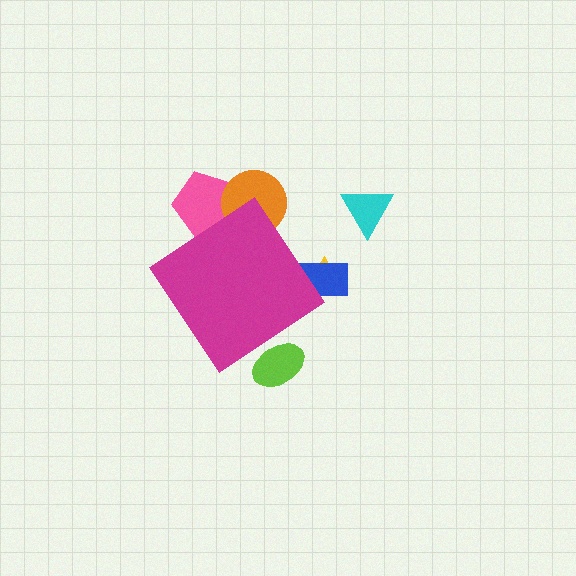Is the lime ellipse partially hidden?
Yes, the lime ellipse is partially hidden behind the magenta diamond.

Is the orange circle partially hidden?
Yes, the orange circle is partially hidden behind the magenta diamond.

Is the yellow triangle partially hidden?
Yes, the yellow triangle is partially hidden behind the magenta diamond.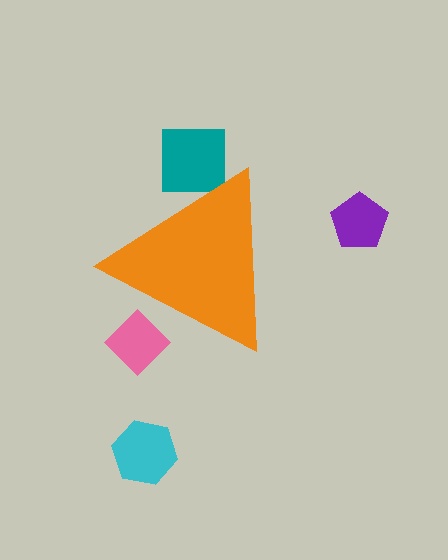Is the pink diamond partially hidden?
Yes, the pink diamond is partially hidden behind the orange triangle.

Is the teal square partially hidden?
Yes, the teal square is partially hidden behind the orange triangle.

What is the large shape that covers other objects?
An orange triangle.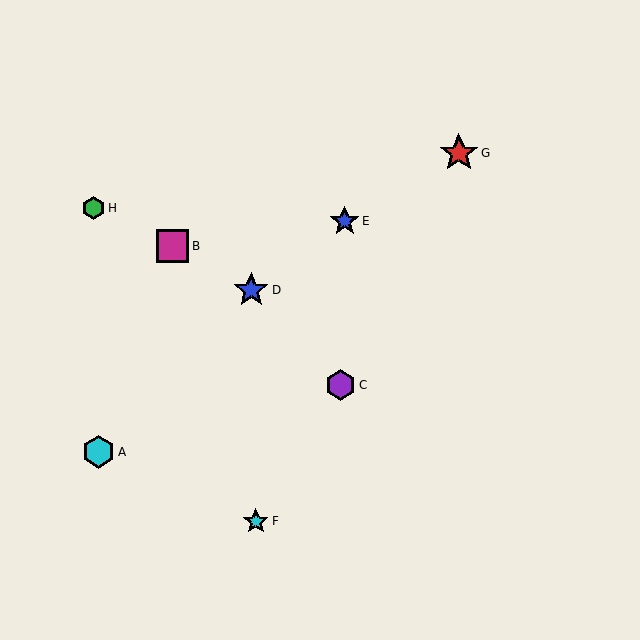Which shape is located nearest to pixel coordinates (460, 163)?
The red star (labeled G) at (459, 153) is nearest to that location.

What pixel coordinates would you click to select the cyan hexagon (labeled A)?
Click at (99, 452) to select the cyan hexagon A.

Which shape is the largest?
The red star (labeled G) is the largest.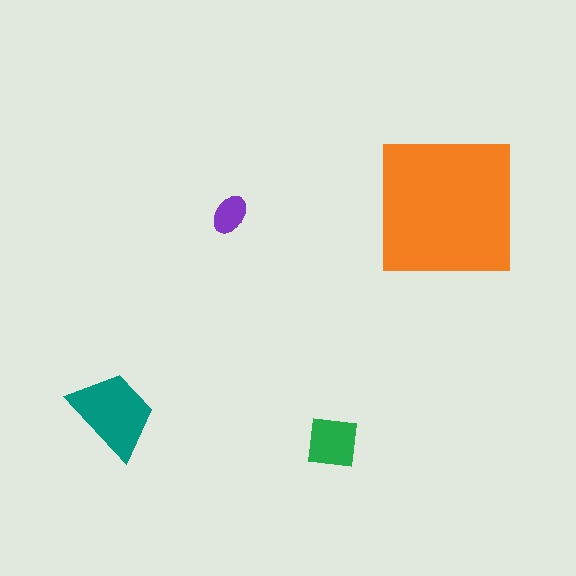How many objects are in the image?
There are 4 objects in the image.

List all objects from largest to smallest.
The orange square, the teal trapezoid, the green square, the purple ellipse.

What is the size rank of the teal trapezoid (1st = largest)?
2nd.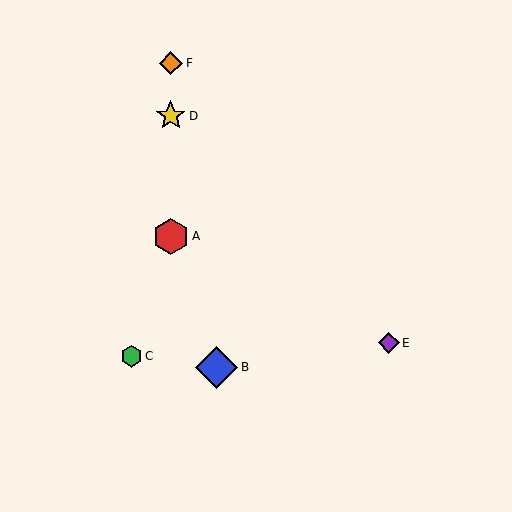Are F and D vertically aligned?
Yes, both are at x≈171.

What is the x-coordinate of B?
Object B is at x≈216.